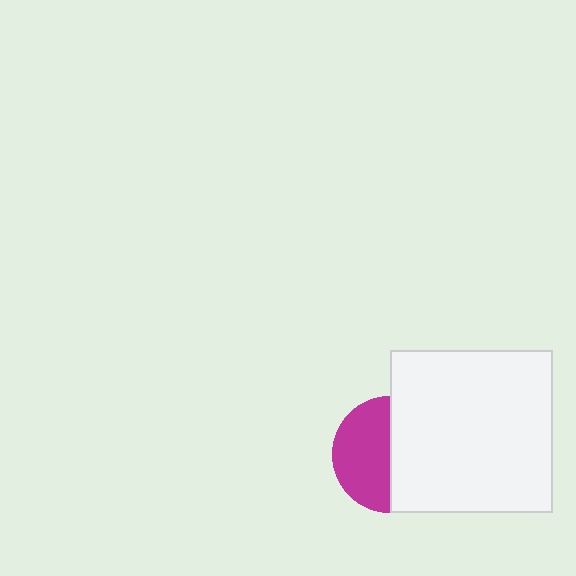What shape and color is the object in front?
The object in front is a white square.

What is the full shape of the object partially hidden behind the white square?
The partially hidden object is a magenta circle.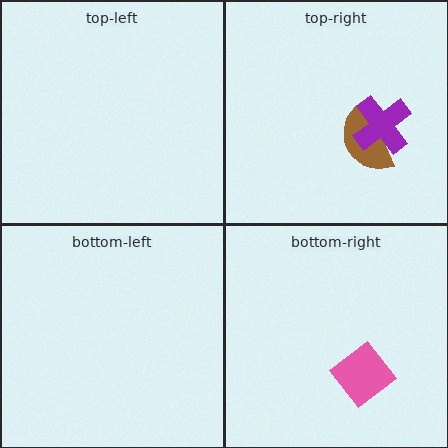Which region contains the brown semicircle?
The top-right region.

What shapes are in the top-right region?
The brown semicircle, the purple cross.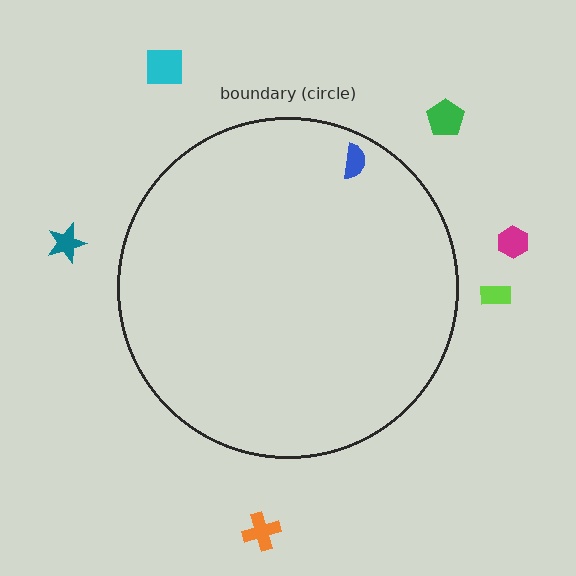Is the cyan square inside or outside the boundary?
Outside.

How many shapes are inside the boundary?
1 inside, 6 outside.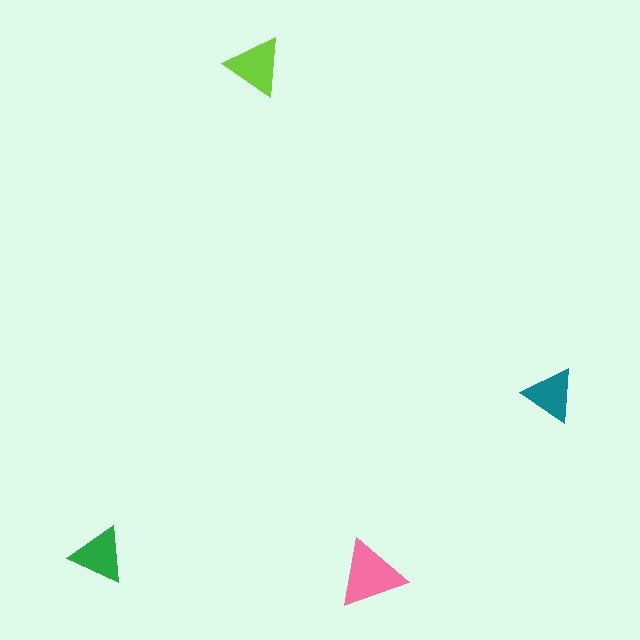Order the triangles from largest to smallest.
the pink one, the lime one, the green one, the teal one.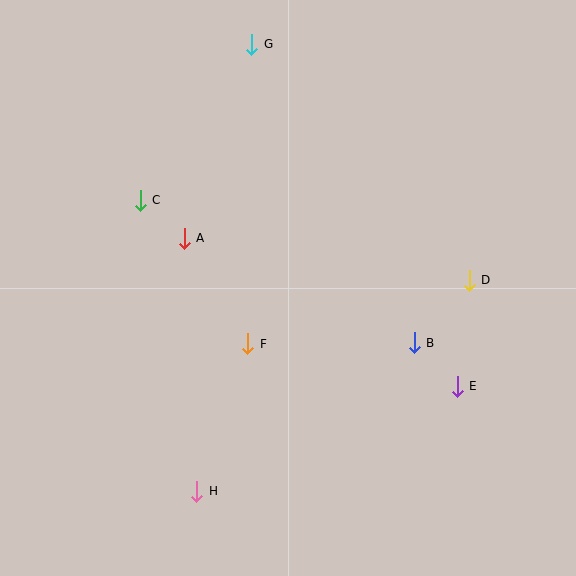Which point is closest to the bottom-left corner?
Point H is closest to the bottom-left corner.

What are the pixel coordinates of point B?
Point B is at (414, 343).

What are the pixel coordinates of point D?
Point D is at (469, 280).